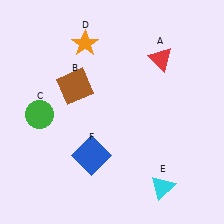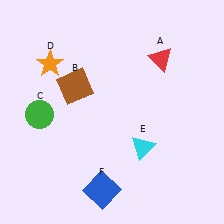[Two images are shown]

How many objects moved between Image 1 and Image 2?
3 objects moved between the two images.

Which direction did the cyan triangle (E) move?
The cyan triangle (E) moved up.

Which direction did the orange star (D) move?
The orange star (D) moved left.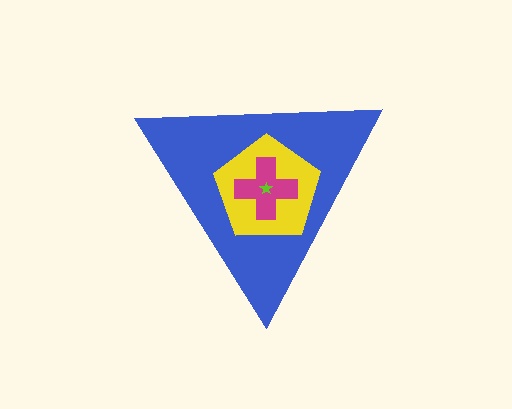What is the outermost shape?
The blue triangle.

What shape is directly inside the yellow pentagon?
The magenta cross.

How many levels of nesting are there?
4.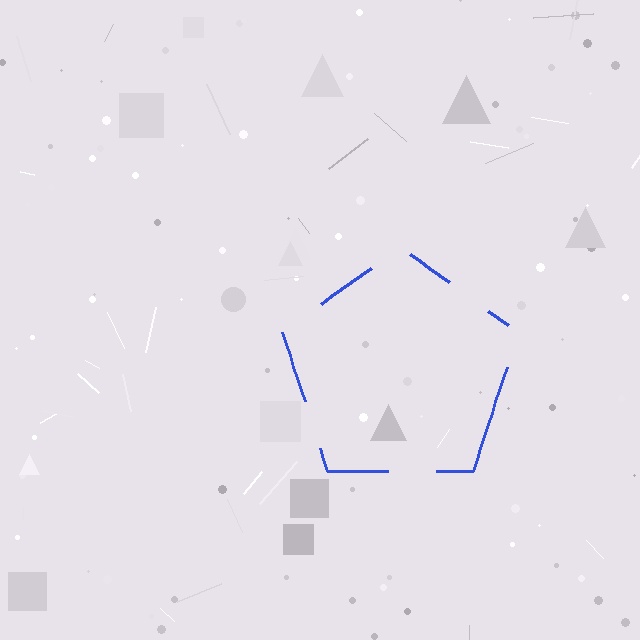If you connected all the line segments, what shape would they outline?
They would outline a pentagon.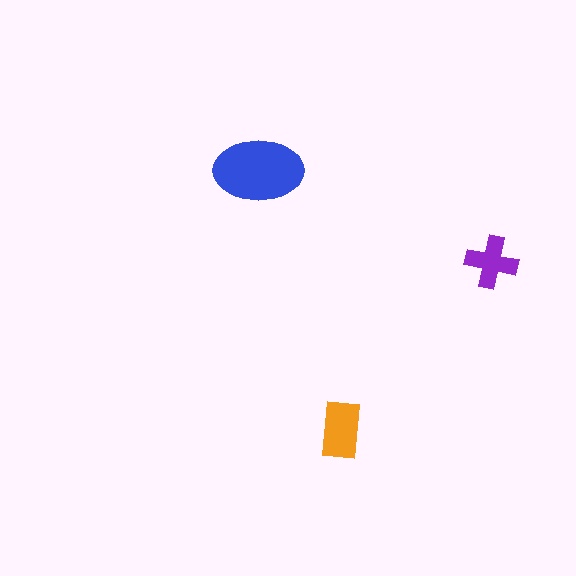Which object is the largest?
The blue ellipse.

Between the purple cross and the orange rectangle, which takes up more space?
The orange rectangle.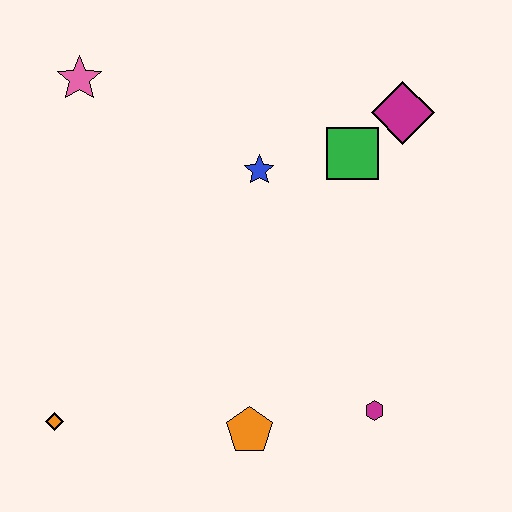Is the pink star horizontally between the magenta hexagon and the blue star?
No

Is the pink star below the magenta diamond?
No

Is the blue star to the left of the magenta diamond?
Yes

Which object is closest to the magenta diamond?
The green square is closest to the magenta diamond.